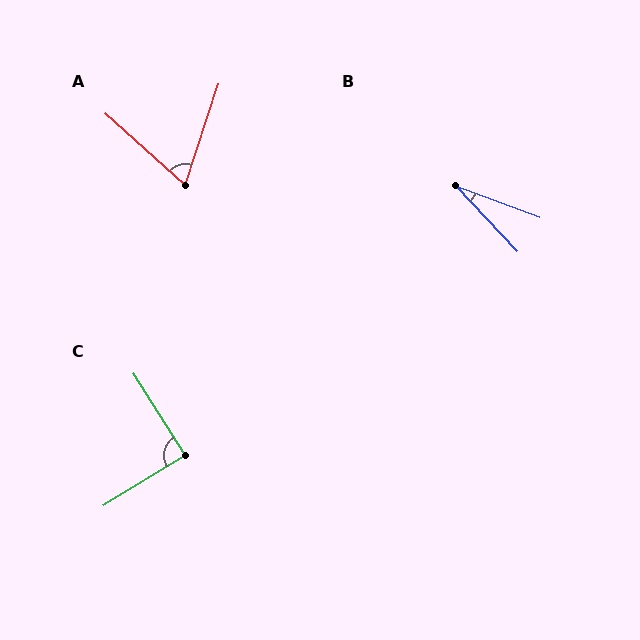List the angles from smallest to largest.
B (27°), A (66°), C (89°).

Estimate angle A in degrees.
Approximately 66 degrees.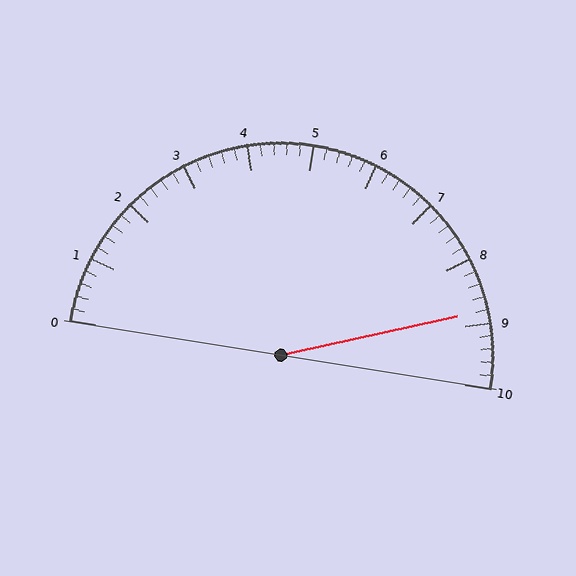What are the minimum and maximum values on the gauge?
The gauge ranges from 0 to 10.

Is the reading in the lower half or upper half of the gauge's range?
The reading is in the upper half of the range (0 to 10).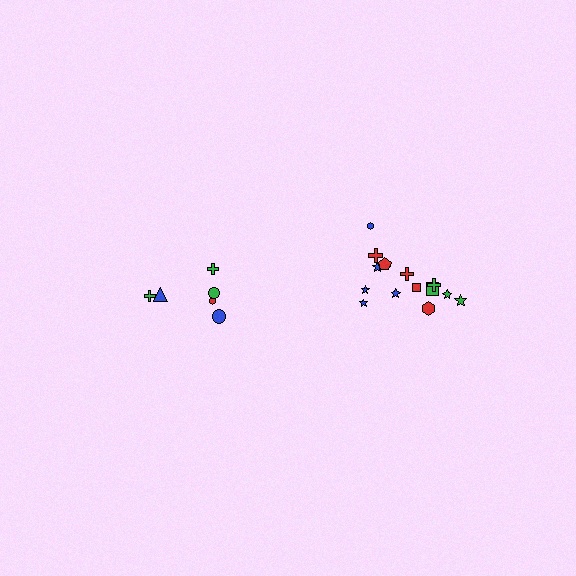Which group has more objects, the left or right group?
The right group.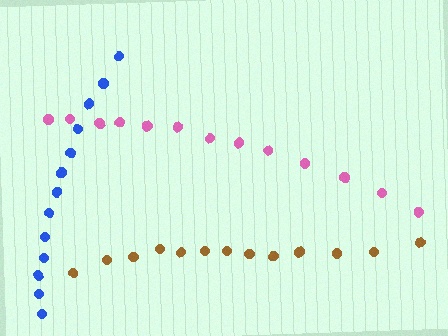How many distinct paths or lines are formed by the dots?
There are 3 distinct paths.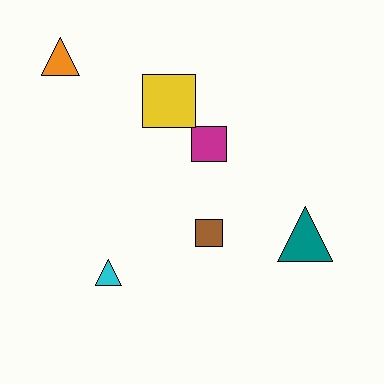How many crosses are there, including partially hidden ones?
There are no crosses.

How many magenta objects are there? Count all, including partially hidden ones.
There is 1 magenta object.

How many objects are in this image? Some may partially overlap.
There are 6 objects.